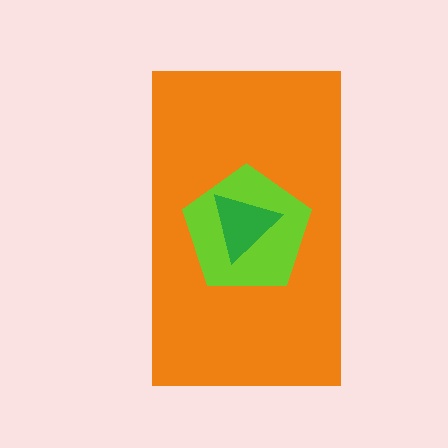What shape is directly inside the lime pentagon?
The green triangle.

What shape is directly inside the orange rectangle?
The lime pentagon.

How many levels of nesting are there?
3.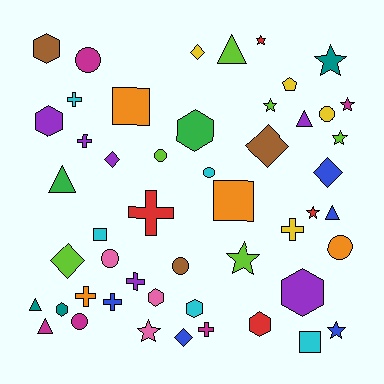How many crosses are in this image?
There are 8 crosses.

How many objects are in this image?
There are 50 objects.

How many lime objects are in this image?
There are 6 lime objects.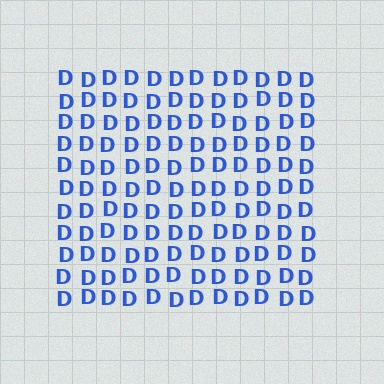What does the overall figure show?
The overall figure shows a square.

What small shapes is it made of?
It is made of small letter D's.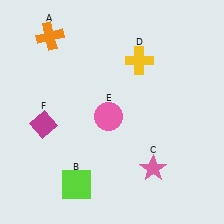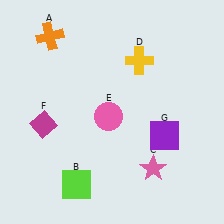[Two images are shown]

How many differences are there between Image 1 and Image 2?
There is 1 difference between the two images.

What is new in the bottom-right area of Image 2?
A purple square (G) was added in the bottom-right area of Image 2.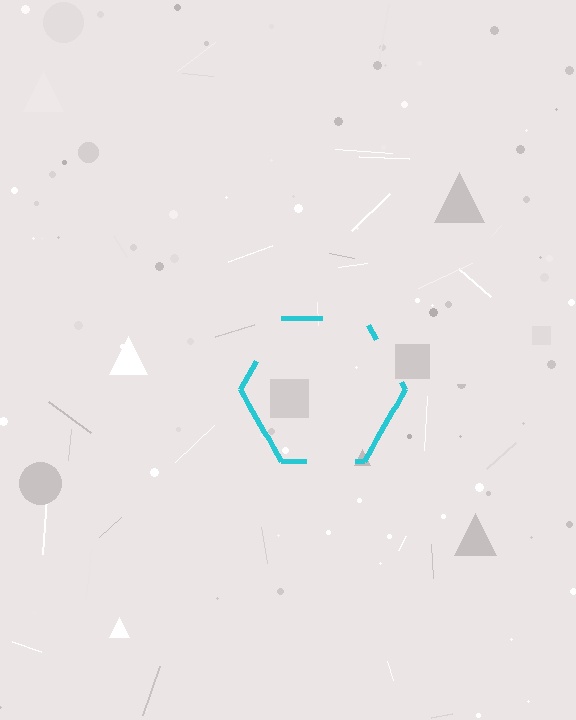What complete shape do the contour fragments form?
The contour fragments form a hexagon.